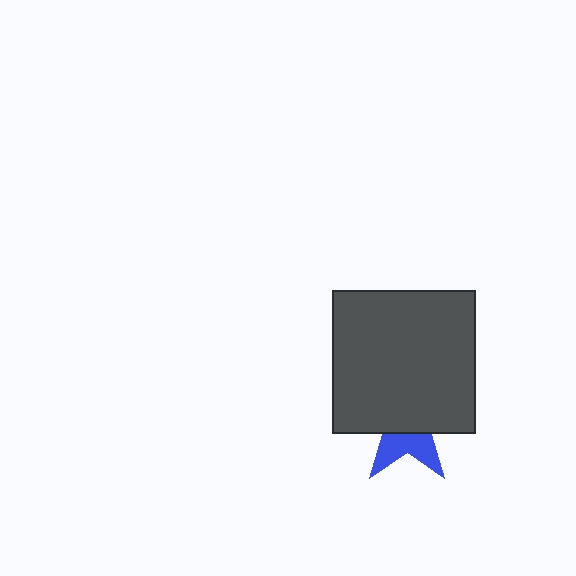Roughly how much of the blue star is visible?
A small part of it is visible (roughly 37%).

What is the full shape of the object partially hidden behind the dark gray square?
The partially hidden object is a blue star.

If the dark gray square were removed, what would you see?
You would see the complete blue star.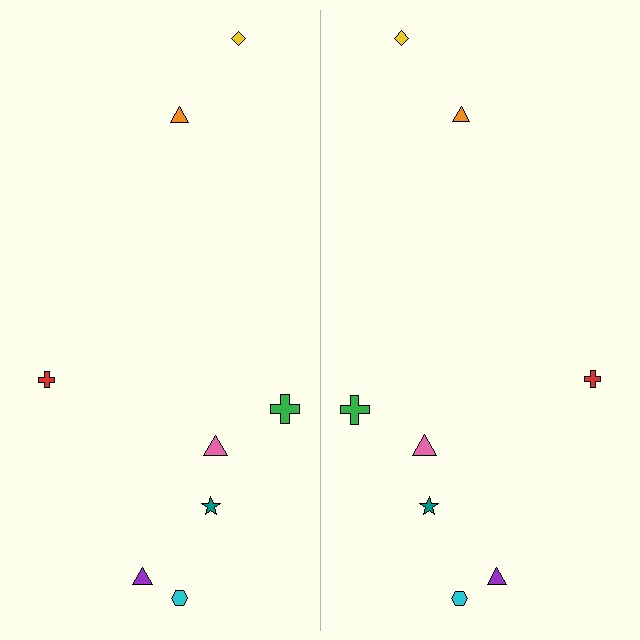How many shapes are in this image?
There are 16 shapes in this image.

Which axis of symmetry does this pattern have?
The pattern has a vertical axis of symmetry running through the center of the image.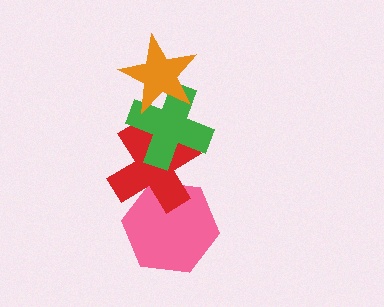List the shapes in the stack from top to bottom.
From top to bottom: the orange star, the green cross, the red cross, the pink hexagon.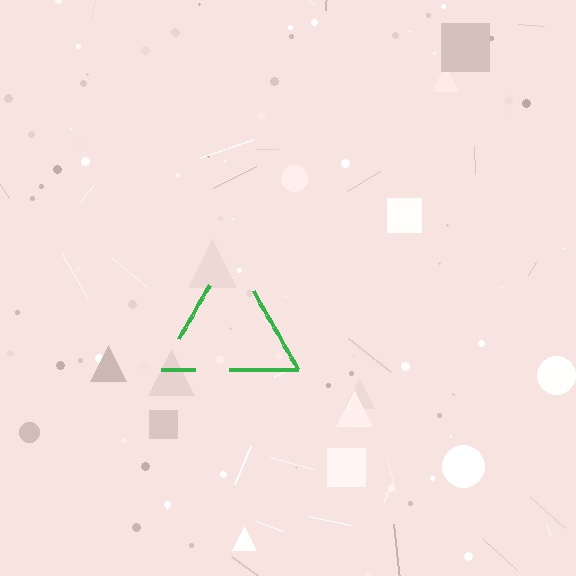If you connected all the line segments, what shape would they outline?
They would outline a triangle.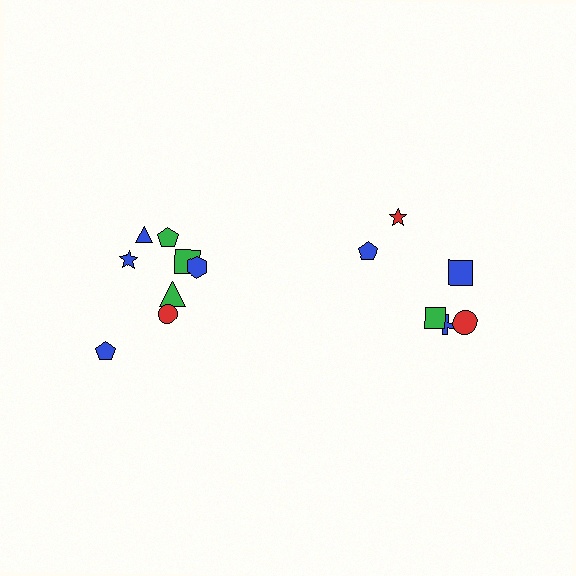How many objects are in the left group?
There are 8 objects.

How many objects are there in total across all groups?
There are 14 objects.